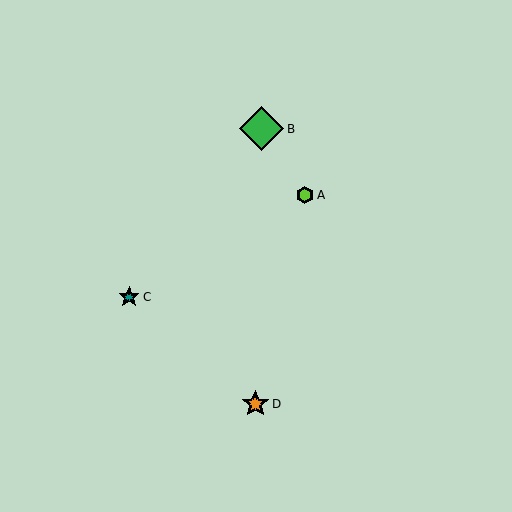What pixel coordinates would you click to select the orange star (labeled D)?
Click at (255, 404) to select the orange star D.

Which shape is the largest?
The green diamond (labeled B) is the largest.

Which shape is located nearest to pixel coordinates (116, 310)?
The teal star (labeled C) at (129, 297) is nearest to that location.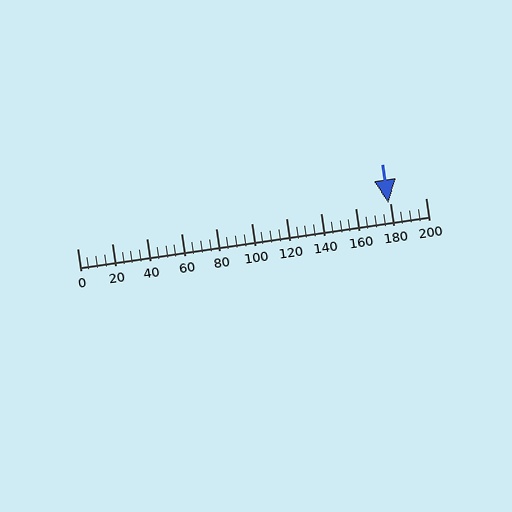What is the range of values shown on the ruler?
The ruler shows values from 0 to 200.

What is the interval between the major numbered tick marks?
The major tick marks are spaced 20 units apart.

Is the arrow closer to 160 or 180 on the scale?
The arrow is closer to 180.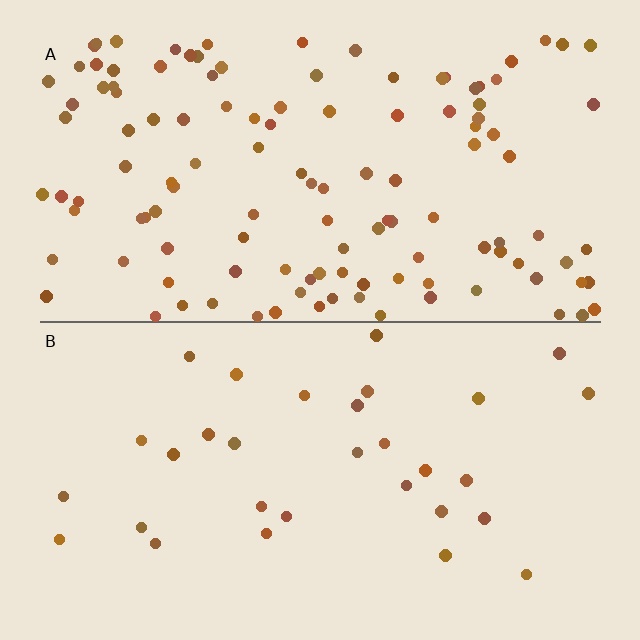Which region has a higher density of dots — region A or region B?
A (the top).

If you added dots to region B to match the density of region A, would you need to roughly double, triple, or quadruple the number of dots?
Approximately quadruple.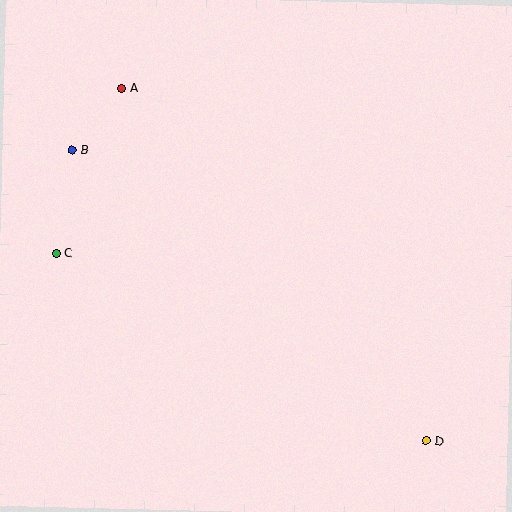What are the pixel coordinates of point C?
Point C is at (56, 254).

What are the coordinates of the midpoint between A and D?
The midpoint between A and D is at (274, 264).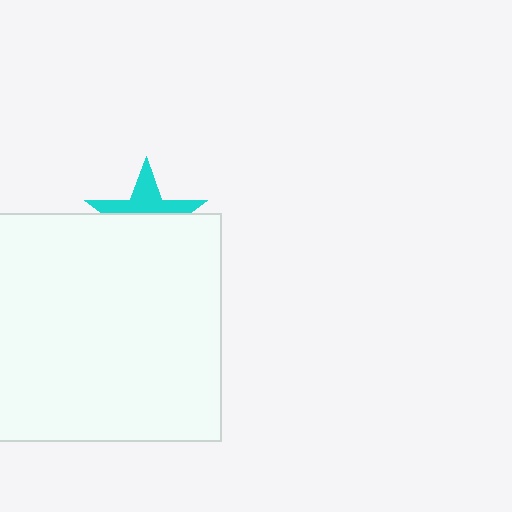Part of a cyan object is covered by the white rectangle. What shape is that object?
It is a star.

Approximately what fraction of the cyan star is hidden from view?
Roughly 56% of the cyan star is hidden behind the white rectangle.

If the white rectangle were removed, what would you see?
You would see the complete cyan star.